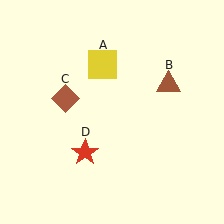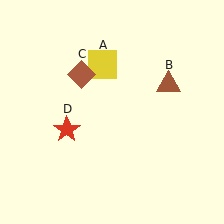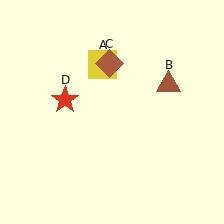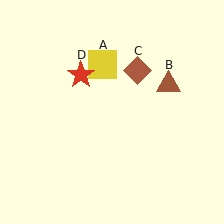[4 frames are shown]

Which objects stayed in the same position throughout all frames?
Yellow square (object A) and brown triangle (object B) remained stationary.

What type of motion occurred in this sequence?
The brown diamond (object C), red star (object D) rotated clockwise around the center of the scene.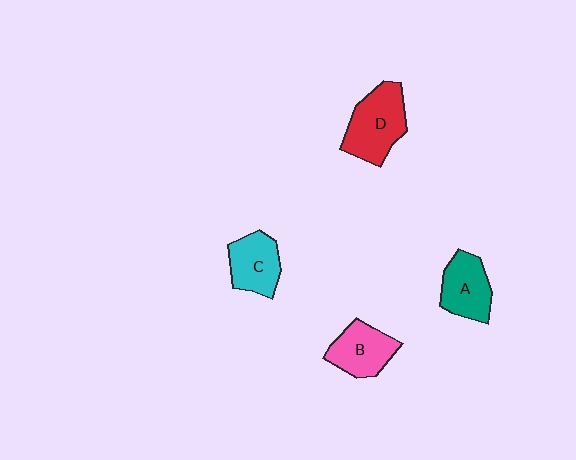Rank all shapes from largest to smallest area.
From largest to smallest: D (red), B (pink), A (teal), C (cyan).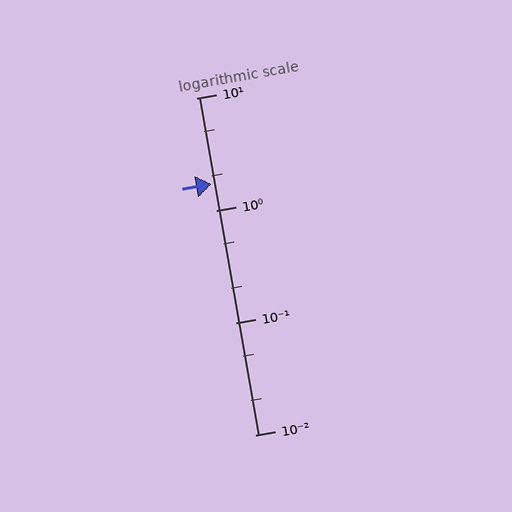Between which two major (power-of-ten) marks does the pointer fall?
The pointer is between 1 and 10.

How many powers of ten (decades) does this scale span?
The scale spans 3 decades, from 0.01 to 10.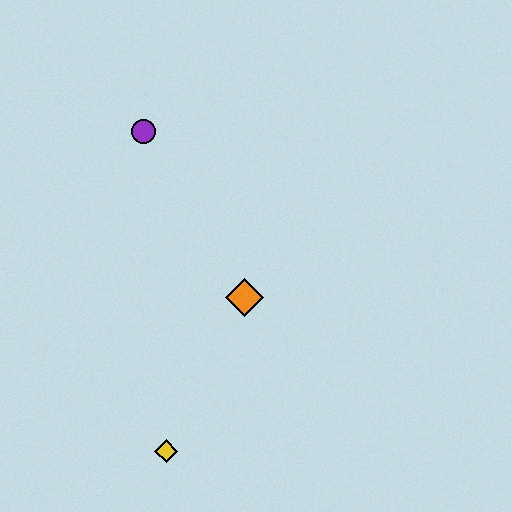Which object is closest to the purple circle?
The orange diamond is closest to the purple circle.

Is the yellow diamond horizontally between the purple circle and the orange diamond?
Yes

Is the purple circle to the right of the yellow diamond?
No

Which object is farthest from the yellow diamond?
The purple circle is farthest from the yellow diamond.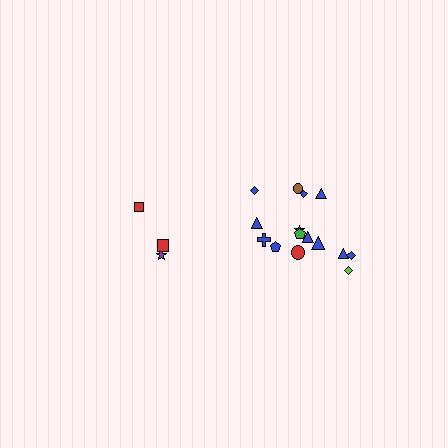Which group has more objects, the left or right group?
The right group.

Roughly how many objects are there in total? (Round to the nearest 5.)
Roughly 20 objects in total.